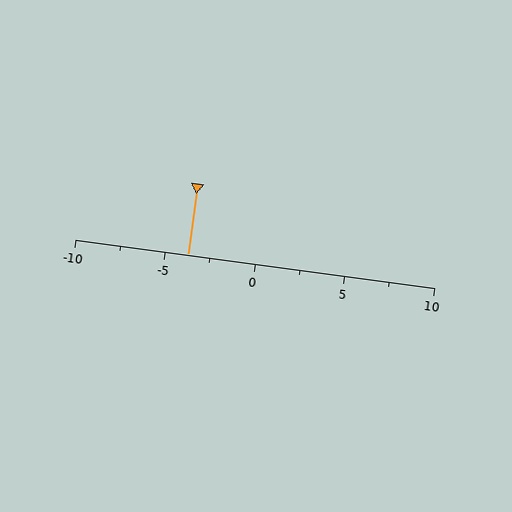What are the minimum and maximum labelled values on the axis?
The axis runs from -10 to 10.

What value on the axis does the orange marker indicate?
The marker indicates approximately -3.8.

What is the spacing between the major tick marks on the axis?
The major ticks are spaced 5 apart.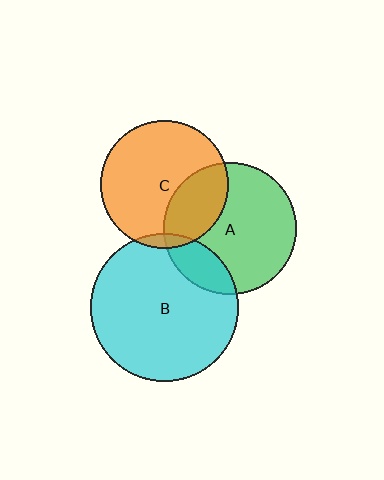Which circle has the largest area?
Circle B (cyan).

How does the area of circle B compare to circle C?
Approximately 1.3 times.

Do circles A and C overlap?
Yes.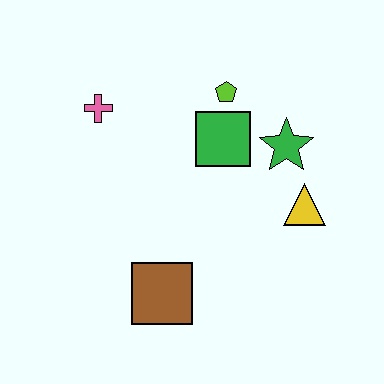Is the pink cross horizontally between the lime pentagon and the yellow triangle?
No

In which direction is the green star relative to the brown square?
The green star is above the brown square.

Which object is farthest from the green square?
The brown square is farthest from the green square.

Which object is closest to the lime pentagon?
The green square is closest to the lime pentagon.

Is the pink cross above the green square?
Yes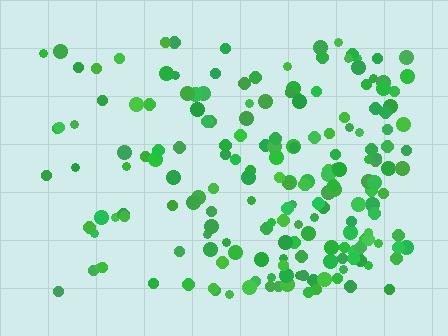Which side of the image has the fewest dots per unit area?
The left.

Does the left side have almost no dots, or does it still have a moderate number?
Still a moderate number, just noticeably fewer than the right.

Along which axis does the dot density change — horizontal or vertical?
Horizontal.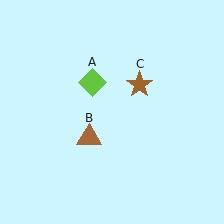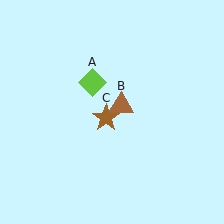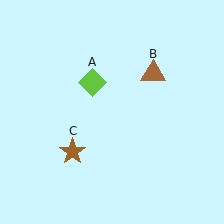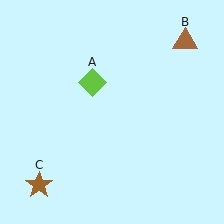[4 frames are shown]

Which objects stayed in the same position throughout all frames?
Lime diamond (object A) remained stationary.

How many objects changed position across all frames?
2 objects changed position: brown triangle (object B), brown star (object C).